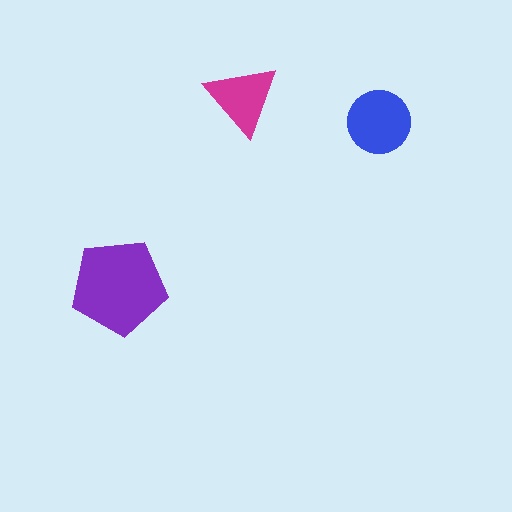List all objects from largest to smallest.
The purple pentagon, the blue circle, the magenta triangle.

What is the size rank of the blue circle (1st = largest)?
2nd.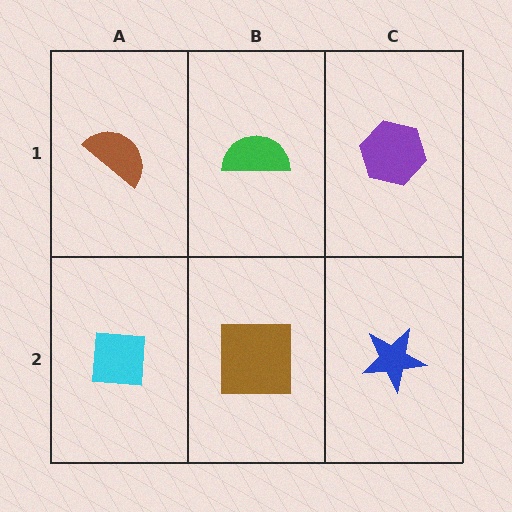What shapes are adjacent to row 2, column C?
A purple hexagon (row 1, column C), a brown square (row 2, column B).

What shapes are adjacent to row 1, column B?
A brown square (row 2, column B), a brown semicircle (row 1, column A), a purple hexagon (row 1, column C).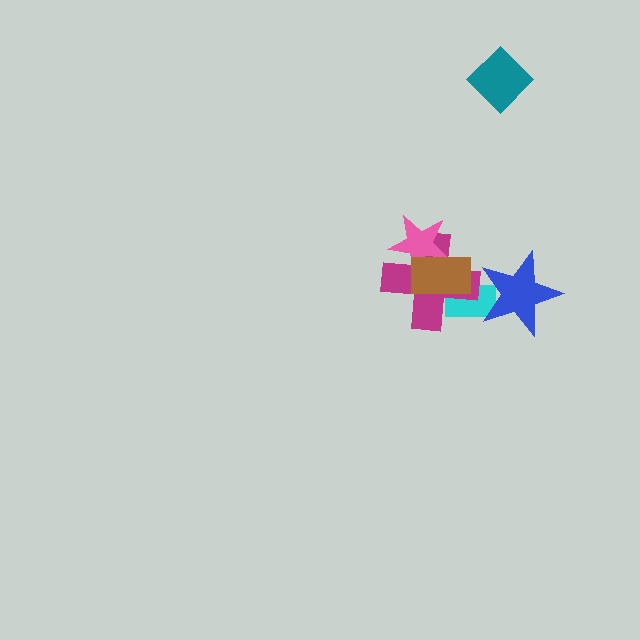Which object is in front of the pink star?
The brown rectangle is in front of the pink star.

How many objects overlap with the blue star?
1 object overlaps with the blue star.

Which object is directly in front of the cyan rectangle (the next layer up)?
The magenta cross is directly in front of the cyan rectangle.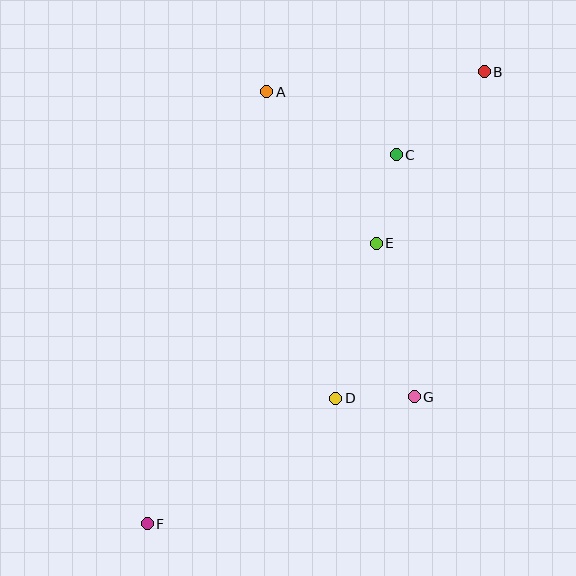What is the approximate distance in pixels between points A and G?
The distance between A and G is approximately 339 pixels.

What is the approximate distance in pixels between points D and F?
The distance between D and F is approximately 227 pixels.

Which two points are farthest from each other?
Points B and F are farthest from each other.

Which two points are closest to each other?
Points D and G are closest to each other.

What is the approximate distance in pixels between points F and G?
The distance between F and G is approximately 295 pixels.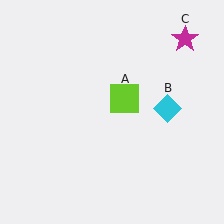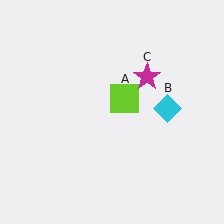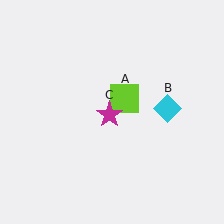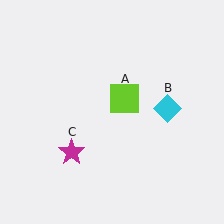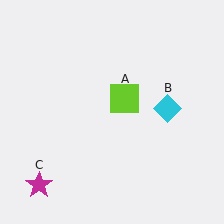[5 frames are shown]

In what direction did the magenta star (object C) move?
The magenta star (object C) moved down and to the left.